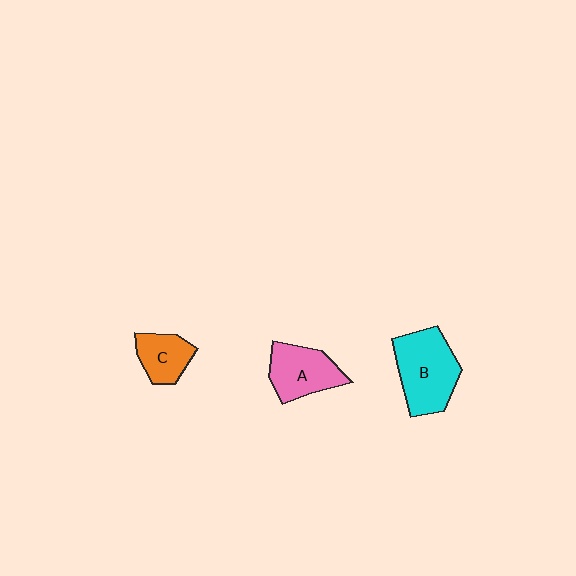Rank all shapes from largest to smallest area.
From largest to smallest: B (cyan), A (pink), C (orange).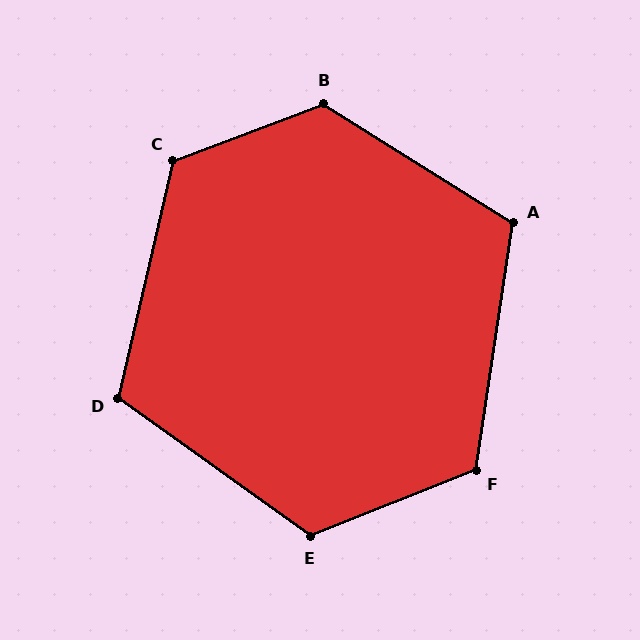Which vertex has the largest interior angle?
B, at approximately 127 degrees.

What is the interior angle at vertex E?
Approximately 123 degrees (obtuse).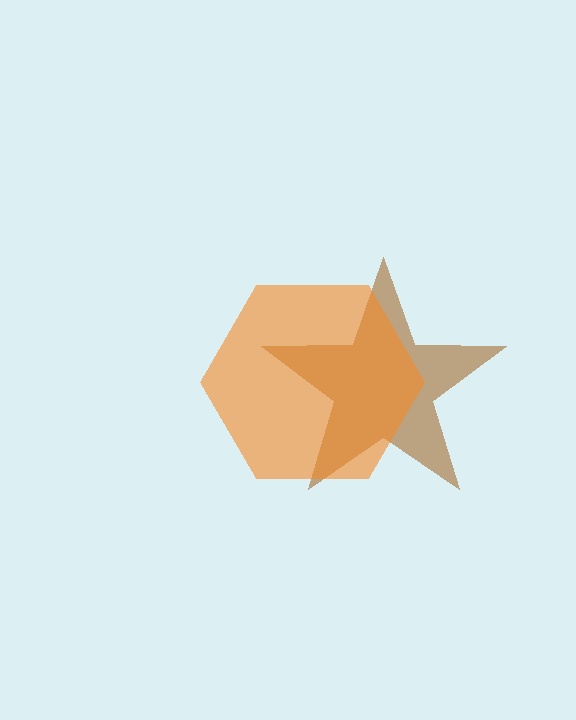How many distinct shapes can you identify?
There are 2 distinct shapes: a brown star, an orange hexagon.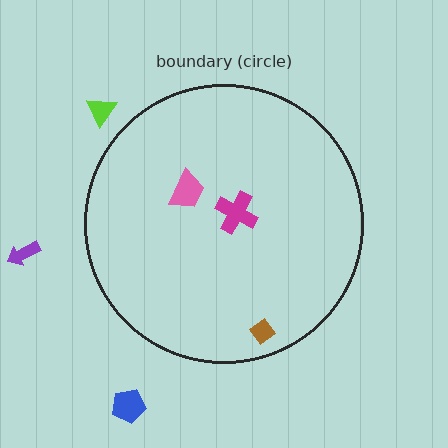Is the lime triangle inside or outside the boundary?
Outside.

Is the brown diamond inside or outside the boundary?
Inside.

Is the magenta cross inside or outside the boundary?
Inside.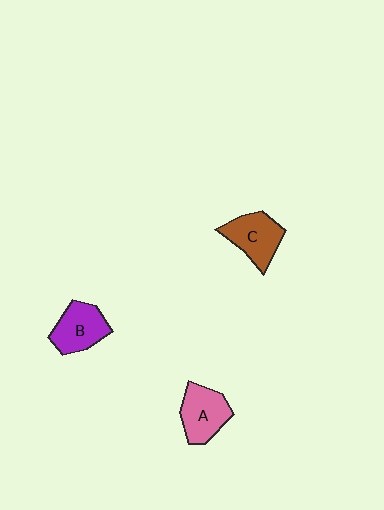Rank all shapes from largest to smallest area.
From largest to smallest: C (brown), A (pink), B (purple).